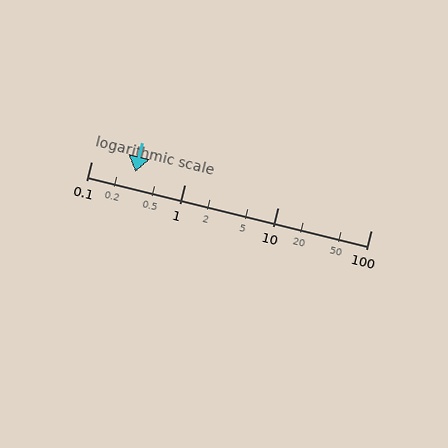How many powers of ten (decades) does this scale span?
The scale spans 3 decades, from 0.1 to 100.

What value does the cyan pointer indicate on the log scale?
The pointer indicates approximately 0.3.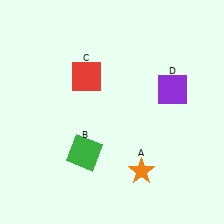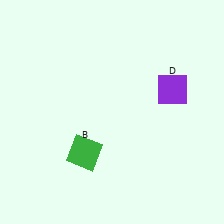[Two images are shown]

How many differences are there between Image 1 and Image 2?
There are 2 differences between the two images.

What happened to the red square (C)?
The red square (C) was removed in Image 2. It was in the top-left area of Image 1.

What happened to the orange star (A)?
The orange star (A) was removed in Image 2. It was in the bottom-right area of Image 1.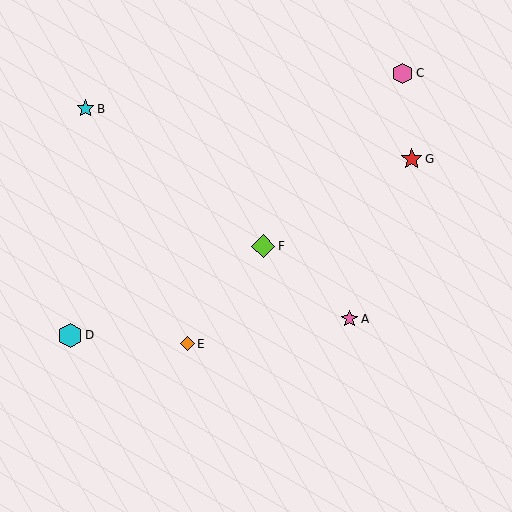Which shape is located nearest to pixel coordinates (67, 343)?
The cyan hexagon (labeled D) at (70, 335) is nearest to that location.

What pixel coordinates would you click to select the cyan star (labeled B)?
Click at (86, 109) to select the cyan star B.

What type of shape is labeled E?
Shape E is an orange diamond.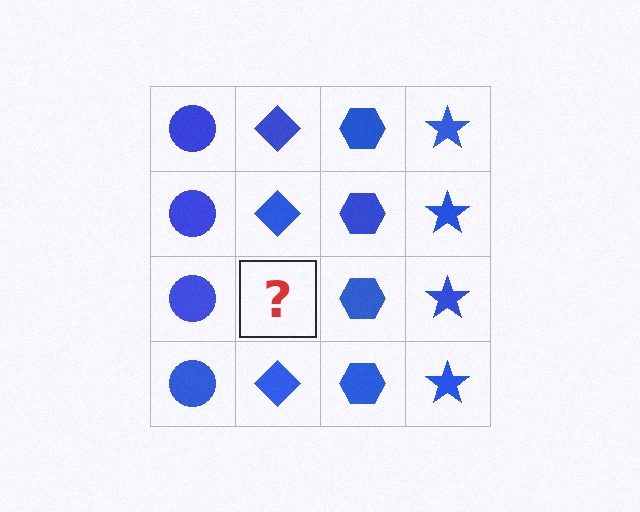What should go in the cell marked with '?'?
The missing cell should contain a blue diamond.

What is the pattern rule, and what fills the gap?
The rule is that each column has a consistent shape. The gap should be filled with a blue diamond.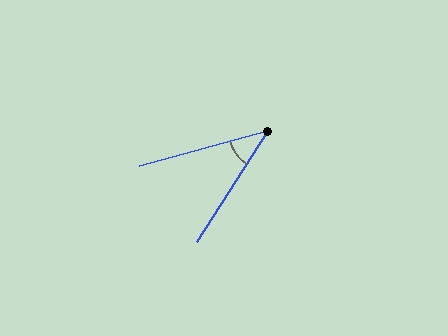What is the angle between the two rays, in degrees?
Approximately 42 degrees.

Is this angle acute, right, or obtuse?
It is acute.